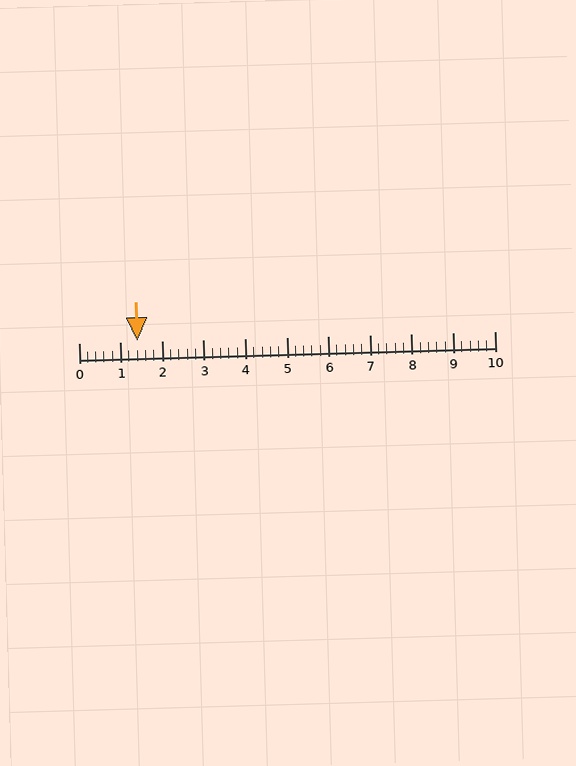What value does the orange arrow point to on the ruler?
The orange arrow points to approximately 1.4.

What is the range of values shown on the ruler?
The ruler shows values from 0 to 10.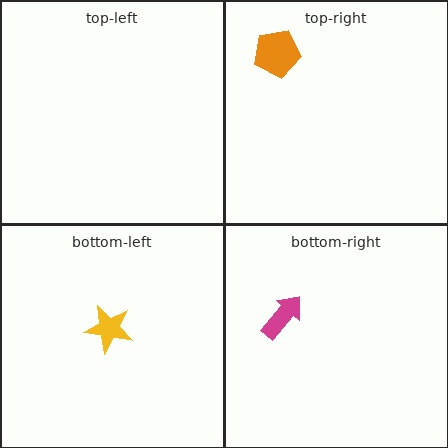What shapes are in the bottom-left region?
The yellow star.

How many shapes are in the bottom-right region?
1.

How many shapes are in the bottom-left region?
1.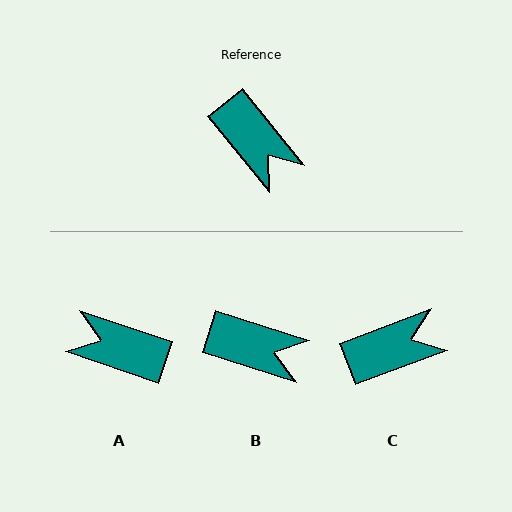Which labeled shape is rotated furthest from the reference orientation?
A, about 147 degrees away.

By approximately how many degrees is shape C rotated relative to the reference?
Approximately 72 degrees counter-clockwise.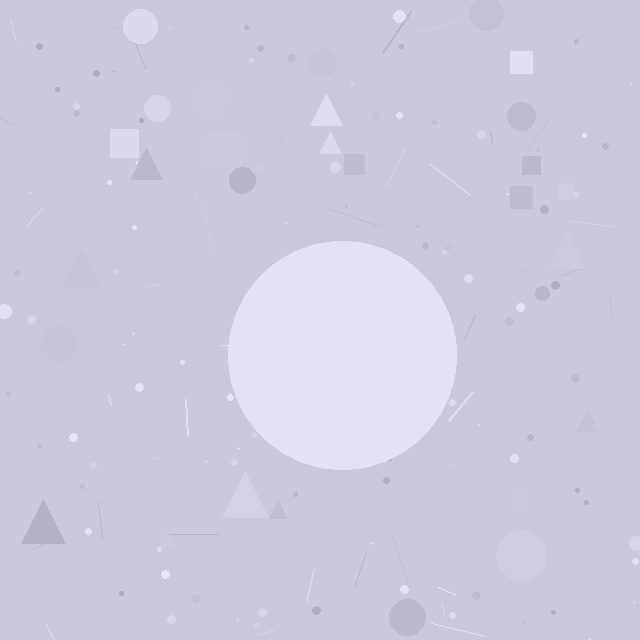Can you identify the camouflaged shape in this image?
The camouflaged shape is a circle.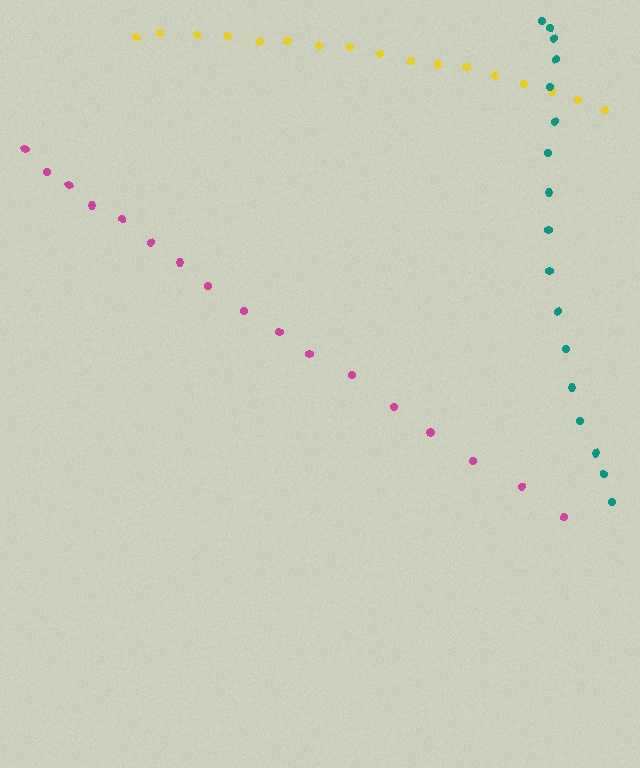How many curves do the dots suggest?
There are 3 distinct paths.